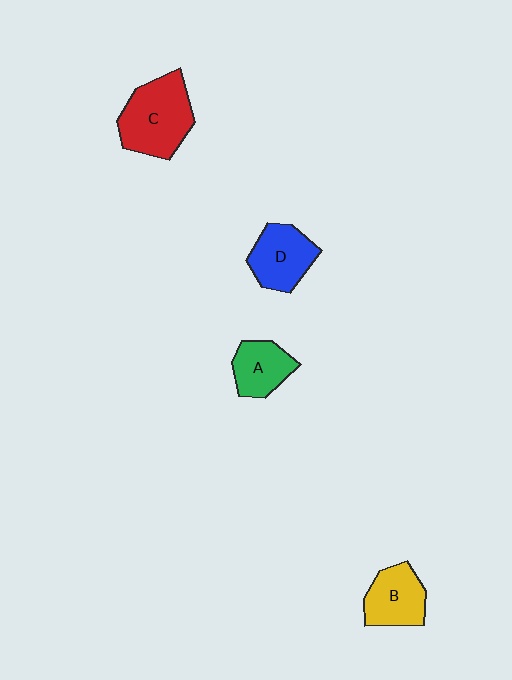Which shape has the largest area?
Shape C (red).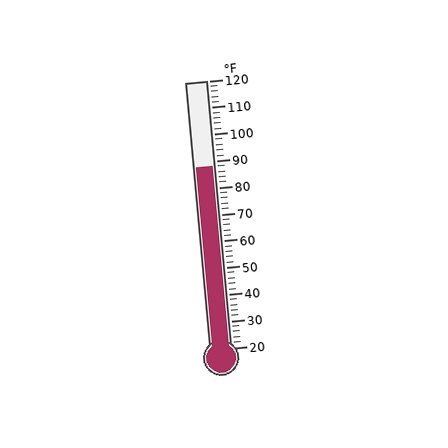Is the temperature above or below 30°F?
The temperature is above 30°F.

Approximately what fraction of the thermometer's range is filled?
The thermometer is filled to approximately 70% of its range.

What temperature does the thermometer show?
The thermometer shows approximately 88°F.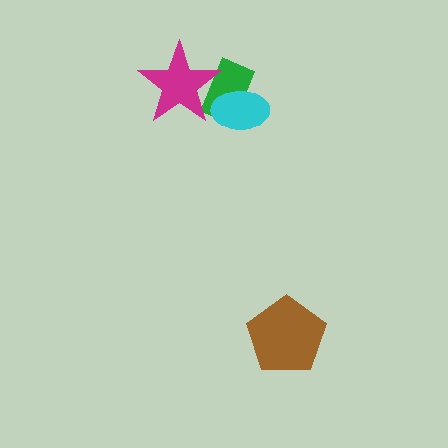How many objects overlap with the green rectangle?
2 objects overlap with the green rectangle.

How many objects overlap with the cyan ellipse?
2 objects overlap with the cyan ellipse.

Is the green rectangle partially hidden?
Yes, it is partially covered by another shape.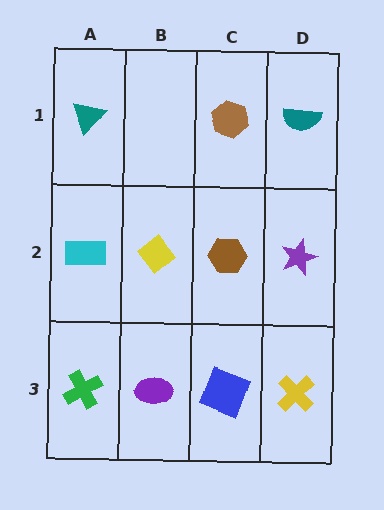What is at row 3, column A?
A green cross.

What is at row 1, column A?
A teal triangle.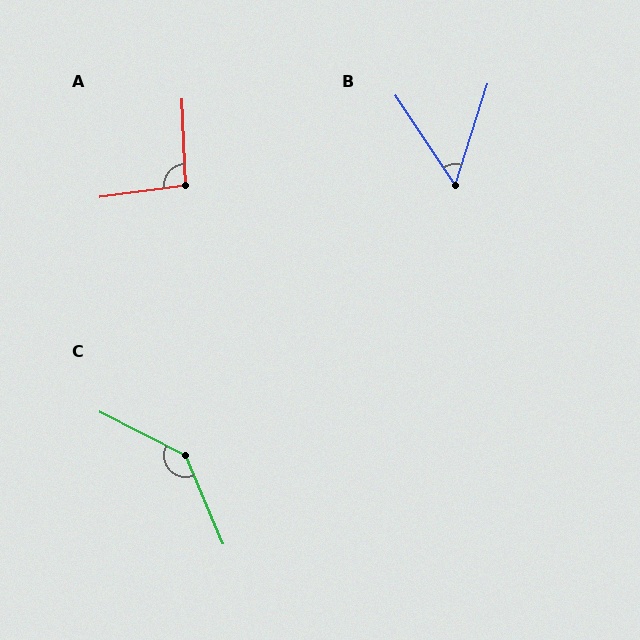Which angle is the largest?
C, at approximately 140 degrees.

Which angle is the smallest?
B, at approximately 52 degrees.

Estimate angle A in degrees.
Approximately 95 degrees.